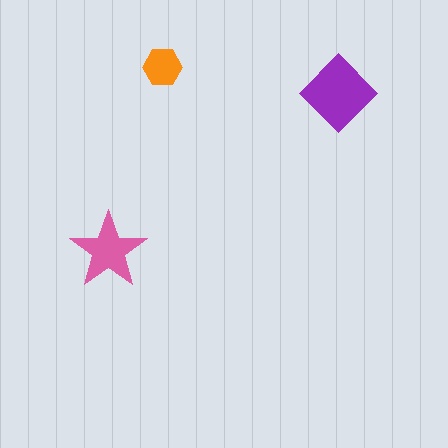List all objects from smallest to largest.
The orange hexagon, the pink star, the purple diamond.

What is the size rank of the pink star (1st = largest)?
2nd.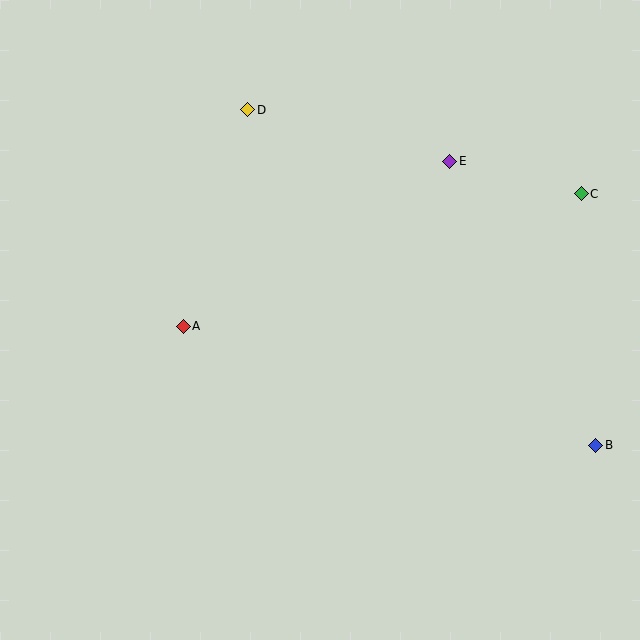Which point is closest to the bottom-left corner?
Point A is closest to the bottom-left corner.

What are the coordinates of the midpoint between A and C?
The midpoint between A and C is at (382, 260).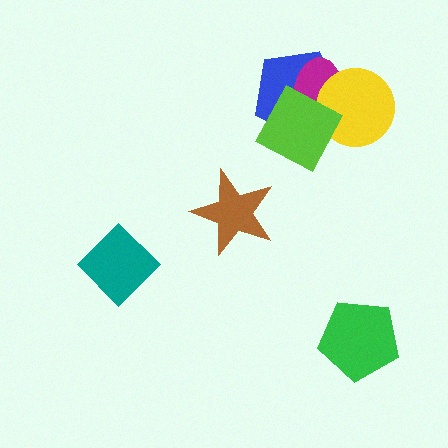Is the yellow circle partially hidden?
Yes, it is partially covered by another shape.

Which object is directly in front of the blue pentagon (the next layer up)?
The magenta ellipse is directly in front of the blue pentagon.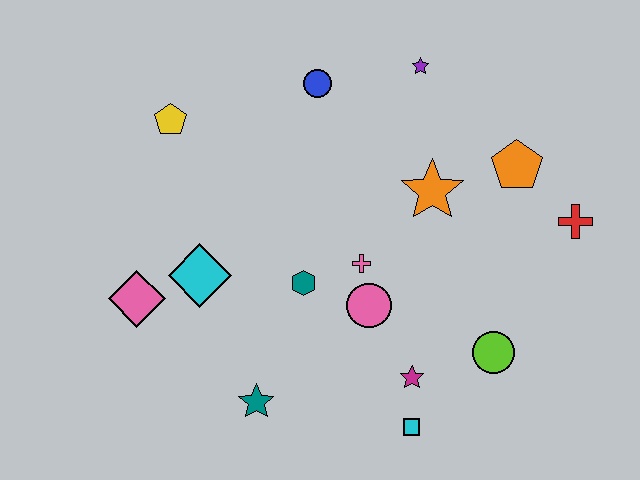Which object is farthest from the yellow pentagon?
The red cross is farthest from the yellow pentagon.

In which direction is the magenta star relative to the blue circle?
The magenta star is below the blue circle.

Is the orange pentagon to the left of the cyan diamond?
No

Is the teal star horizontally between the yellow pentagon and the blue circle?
Yes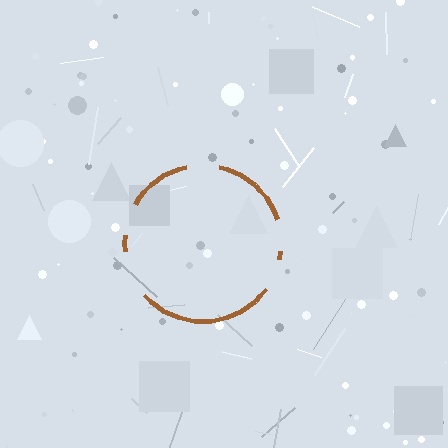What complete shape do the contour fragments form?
The contour fragments form a circle.